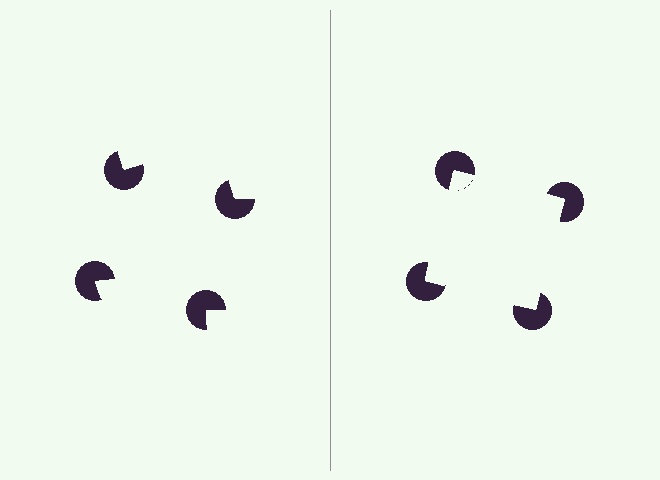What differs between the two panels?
The pac-man discs are positioned identically on both sides; only the wedge orientations differ. On the right they align to a square; on the left they are misaligned.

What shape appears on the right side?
An illusory square.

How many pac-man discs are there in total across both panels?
8 — 4 on each side.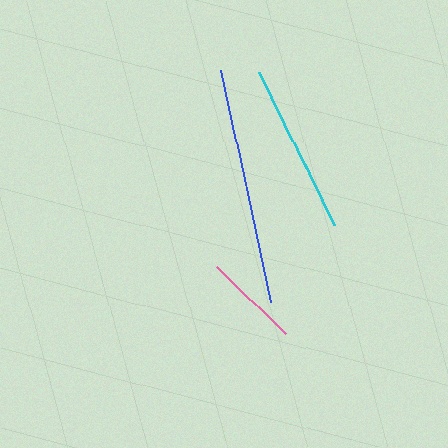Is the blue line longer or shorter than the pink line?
The blue line is longer than the pink line.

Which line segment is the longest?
The blue line is the longest at approximately 236 pixels.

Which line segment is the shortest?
The pink line is the shortest at approximately 95 pixels.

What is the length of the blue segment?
The blue segment is approximately 236 pixels long.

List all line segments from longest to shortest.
From longest to shortest: blue, cyan, pink.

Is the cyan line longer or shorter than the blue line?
The blue line is longer than the cyan line.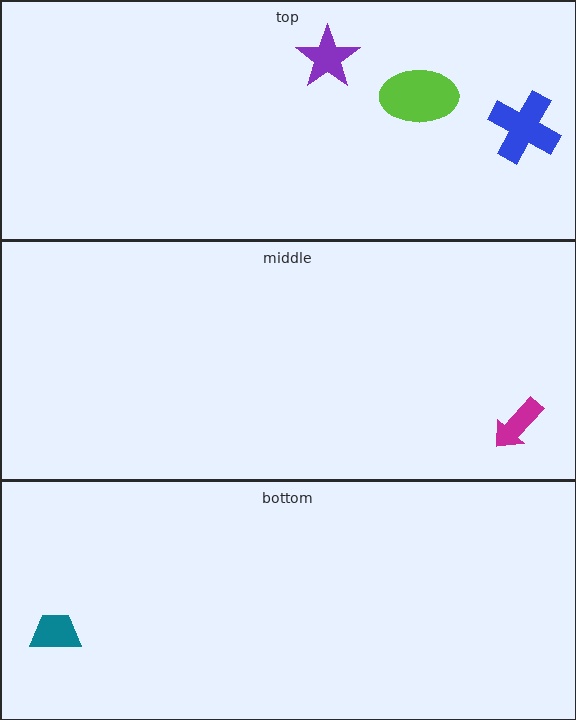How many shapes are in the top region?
3.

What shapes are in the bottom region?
The teal trapezoid.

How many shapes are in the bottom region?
1.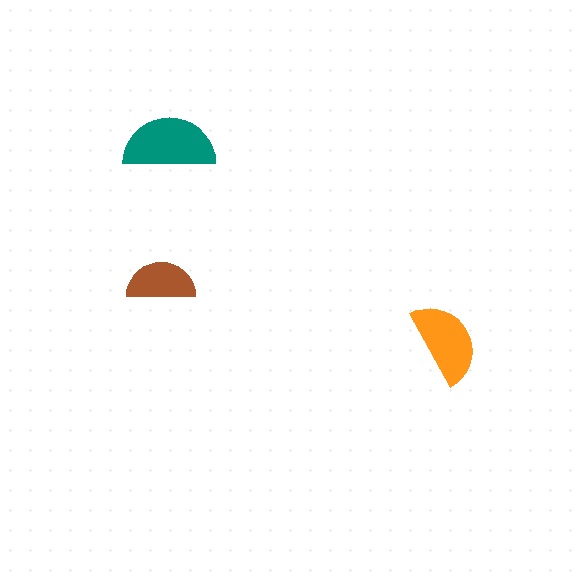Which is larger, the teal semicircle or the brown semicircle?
The teal one.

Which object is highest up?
The teal semicircle is topmost.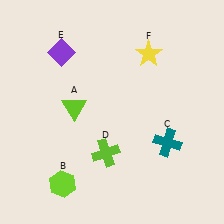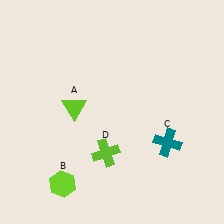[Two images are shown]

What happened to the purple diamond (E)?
The purple diamond (E) was removed in Image 2. It was in the top-left area of Image 1.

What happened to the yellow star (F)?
The yellow star (F) was removed in Image 2. It was in the top-right area of Image 1.